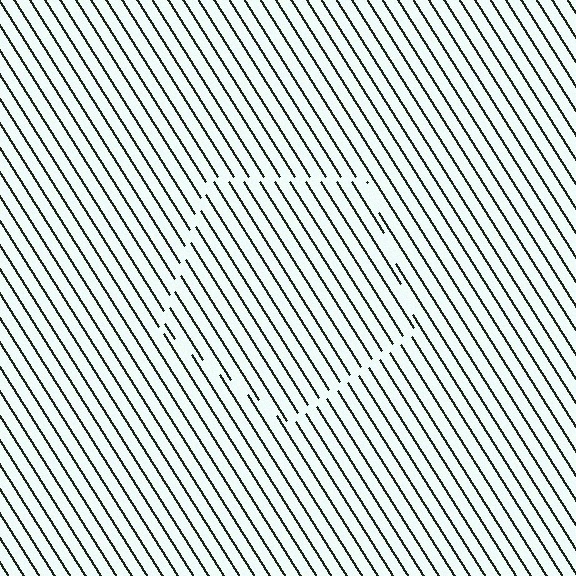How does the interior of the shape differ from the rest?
The interior of the shape contains the same grating, shifted by half a period — the contour is defined by the phase discontinuity where line-ends from the inner and outer gratings abut.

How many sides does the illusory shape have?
5 sides — the line-ends trace a pentagon.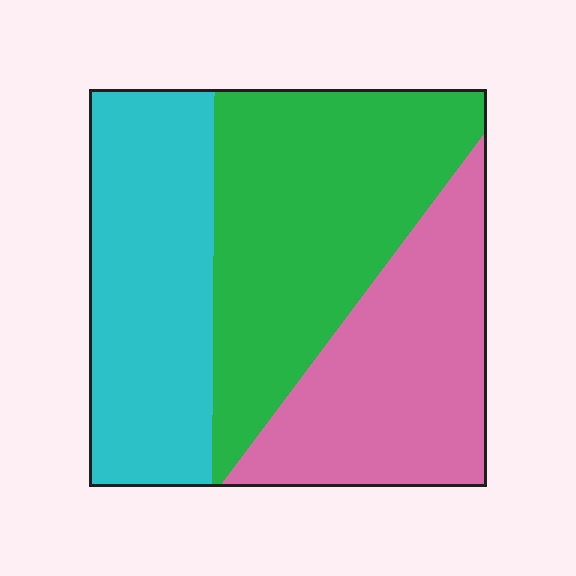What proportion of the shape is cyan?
Cyan takes up about one third (1/3) of the shape.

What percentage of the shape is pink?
Pink covers around 30% of the shape.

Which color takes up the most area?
Green, at roughly 40%.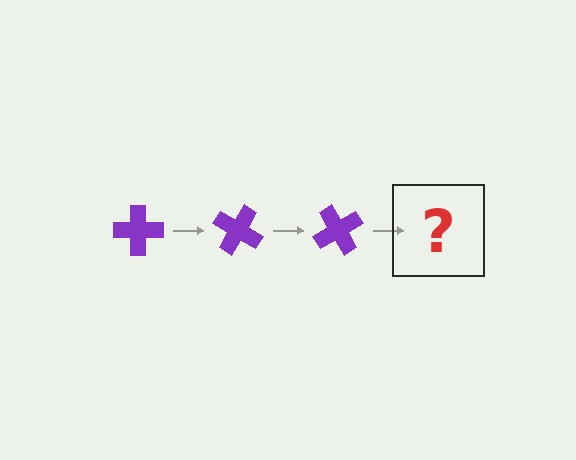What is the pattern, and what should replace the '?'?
The pattern is that the cross rotates 30 degrees each step. The '?' should be a purple cross rotated 90 degrees.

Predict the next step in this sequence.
The next step is a purple cross rotated 90 degrees.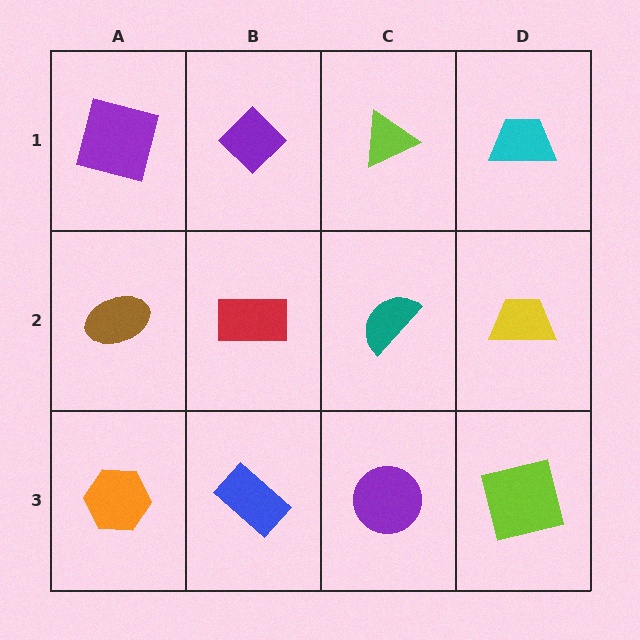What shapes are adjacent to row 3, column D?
A yellow trapezoid (row 2, column D), a purple circle (row 3, column C).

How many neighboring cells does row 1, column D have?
2.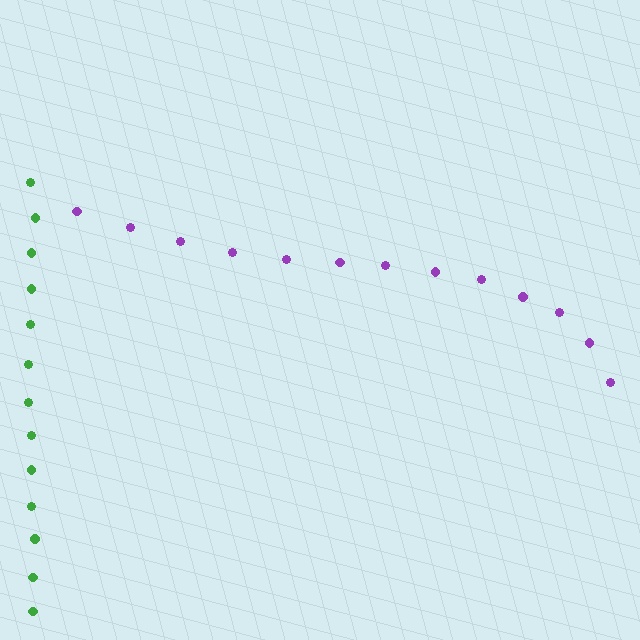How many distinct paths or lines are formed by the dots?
There are 2 distinct paths.